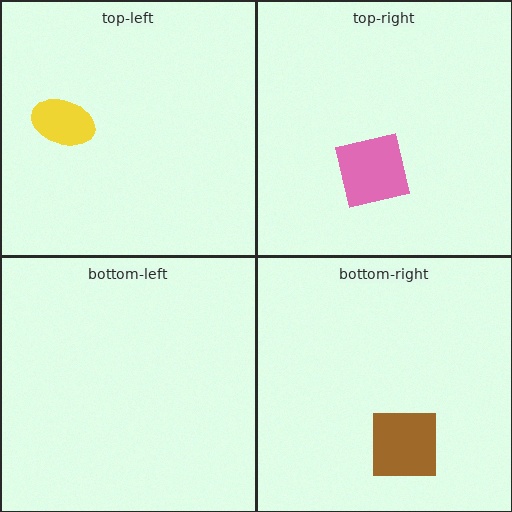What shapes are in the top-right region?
The pink square.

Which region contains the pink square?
The top-right region.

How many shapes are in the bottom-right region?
1.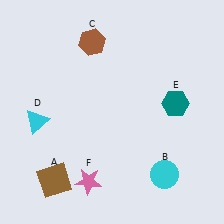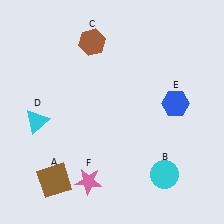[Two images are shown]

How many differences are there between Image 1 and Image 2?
There is 1 difference between the two images.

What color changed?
The hexagon (E) changed from teal in Image 1 to blue in Image 2.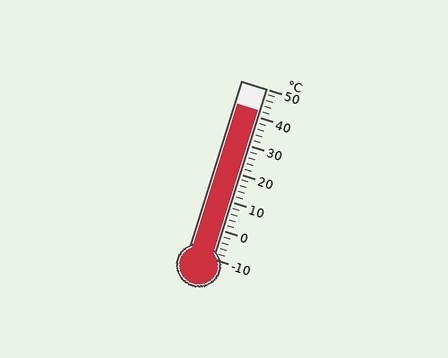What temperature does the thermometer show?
The thermometer shows approximately 42°C.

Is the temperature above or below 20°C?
The temperature is above 20°C.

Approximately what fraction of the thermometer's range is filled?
The thermometer is filled to approximately 85% of its range.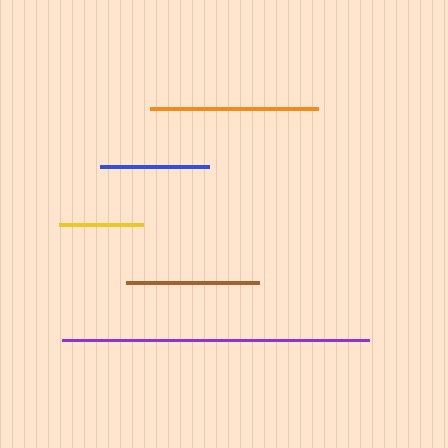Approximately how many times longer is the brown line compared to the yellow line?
The brown line is approximately 1.6 times the length of the yellow line.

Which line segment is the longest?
The purple line is the longest at approximately 307 pixels.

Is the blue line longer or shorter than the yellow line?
The blue line is longer than the yellow line.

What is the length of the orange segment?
The orange segment is approximately 168 pixels long.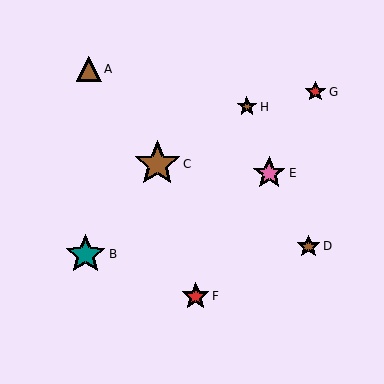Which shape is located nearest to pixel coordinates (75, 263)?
The teal star (labeled B) at (85, 254) is nearest to that location.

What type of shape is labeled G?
Shape G is a red star.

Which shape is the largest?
The brown star (labeled C) is the largest.